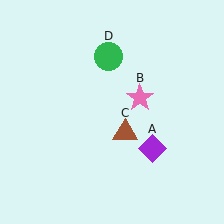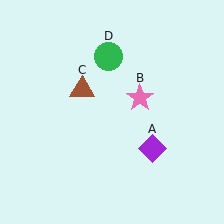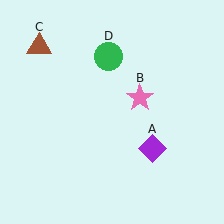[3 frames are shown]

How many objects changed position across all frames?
1 object changed position: brown triangle (object C).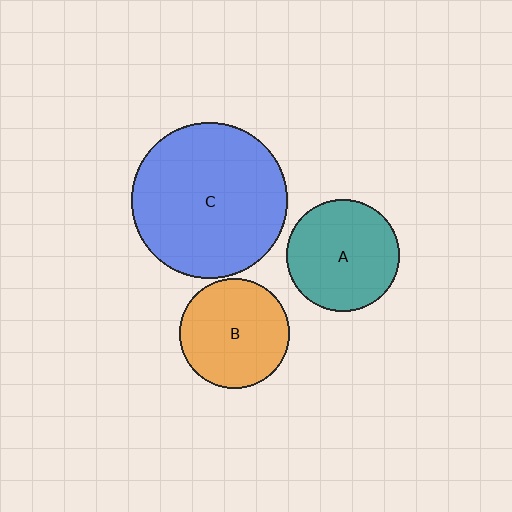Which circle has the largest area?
Circle C (blue).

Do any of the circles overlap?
No, none of the circles overlap.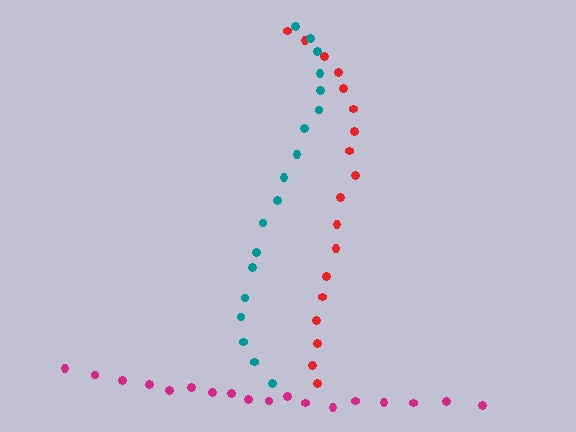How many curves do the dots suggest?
There are 3 distinct paths.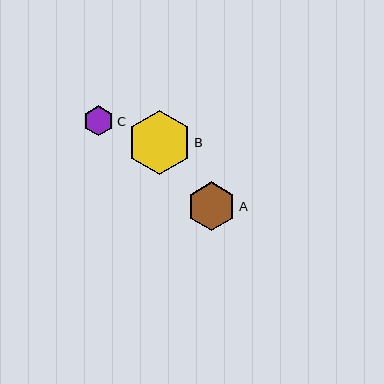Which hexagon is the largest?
Hexagon B is the largest with a size of approximately 64 pixels.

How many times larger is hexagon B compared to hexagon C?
Hexagon B is approximately 2.1 times the size of hexagon C.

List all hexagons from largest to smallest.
From largest to smallest: B, A, C.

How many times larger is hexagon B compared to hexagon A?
Hexagon B is approximately 1.3 times the size of hexagon A.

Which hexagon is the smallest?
Hexagon C is the smallest with a size of approximately 30 pixels.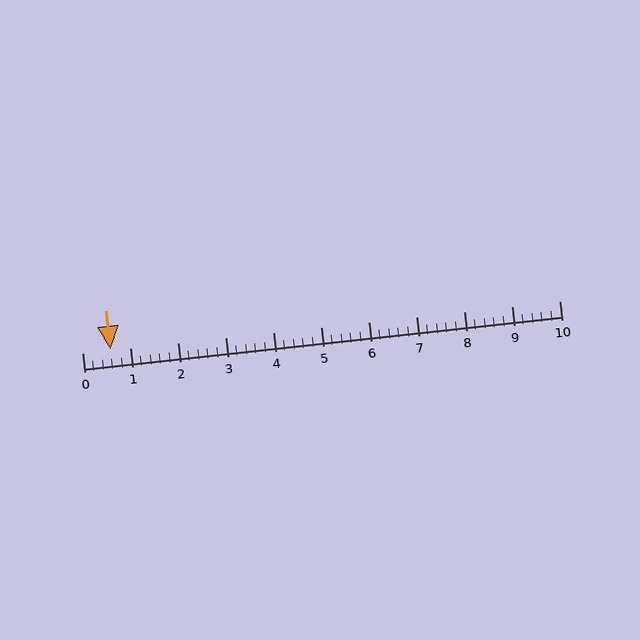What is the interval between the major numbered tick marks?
The major tick marks are spaced 1 units apart.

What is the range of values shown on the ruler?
The ruler shows values from 0 to 10.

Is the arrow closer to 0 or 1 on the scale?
The arrow is closer to 1.